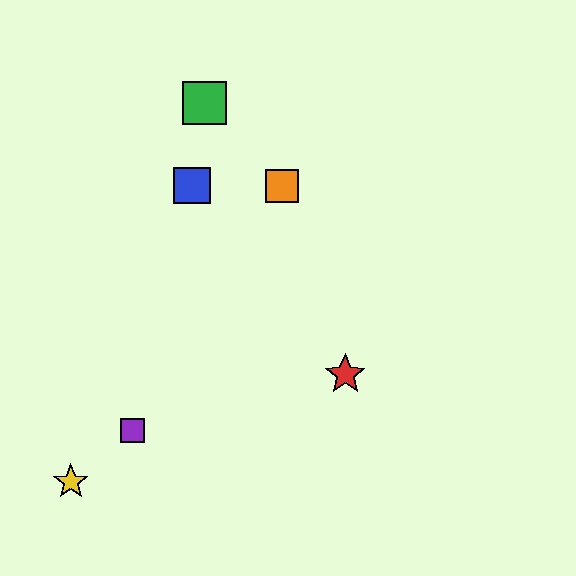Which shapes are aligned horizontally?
The blue square, the orange square are aligned horizontally.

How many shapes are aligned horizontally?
2 shapes (the blue square, the orange square) are aligned horizontally.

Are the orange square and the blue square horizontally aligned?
Yes, both are at y≈186.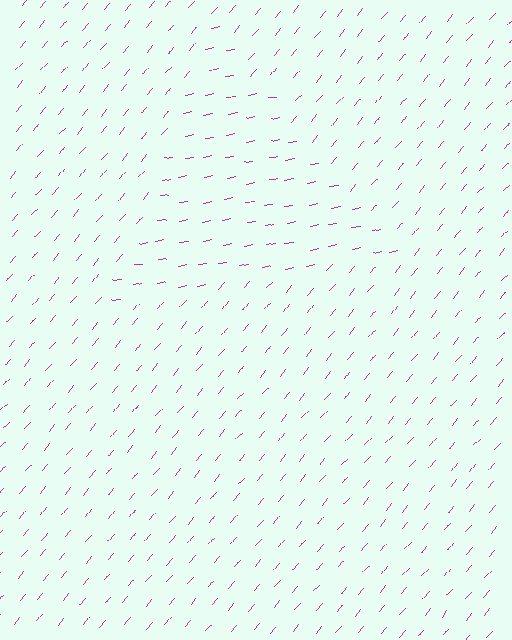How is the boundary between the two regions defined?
The boundary is defined purely by a change in line orientation (approximately 39 degrees difference). All lines are the same color and thickness.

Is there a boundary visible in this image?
Yes, there is a texture boundary formed by a change in line orientation.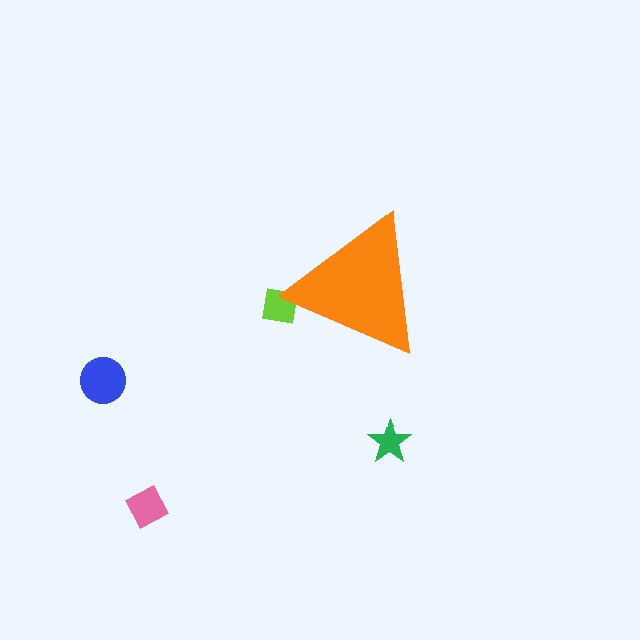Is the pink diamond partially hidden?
No, the pink diamond is fully visible.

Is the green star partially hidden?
No, the green star is fully visible.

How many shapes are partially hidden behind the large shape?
1 shape is partially hidden.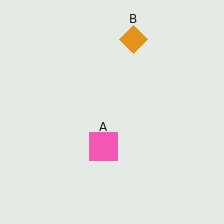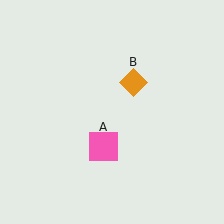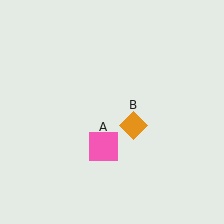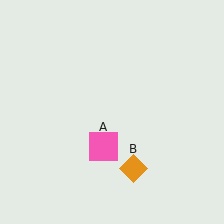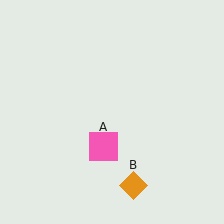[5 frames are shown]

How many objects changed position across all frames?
1 object changed position: orange diamond (object B).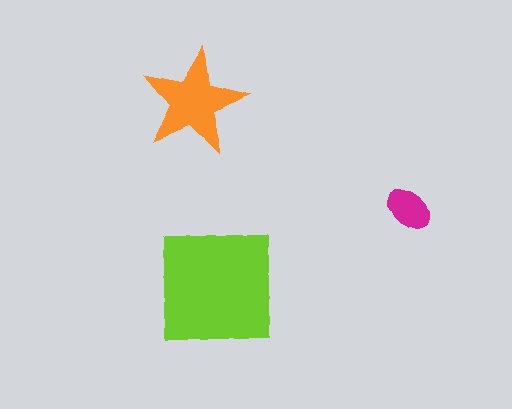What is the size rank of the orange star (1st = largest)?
2nd.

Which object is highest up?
The orange star is topmost.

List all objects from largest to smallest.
The lime square, the orange star, the magenta ellipse.